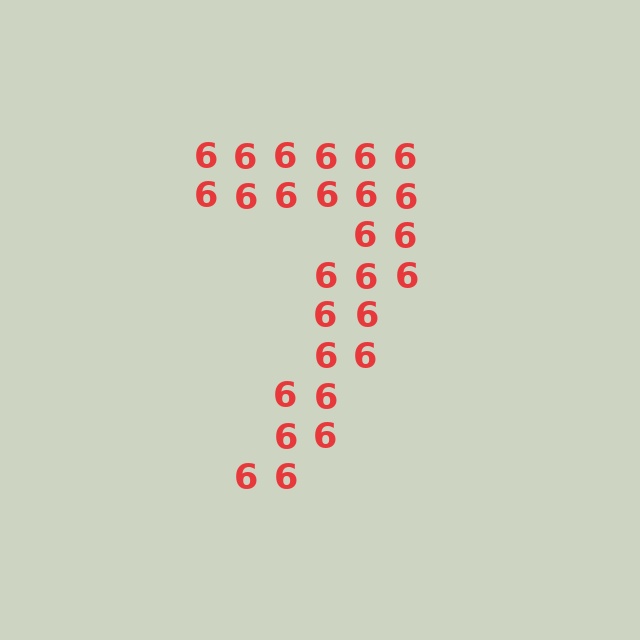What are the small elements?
The small elements are digit 6's.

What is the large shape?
The large shape is the digit 7.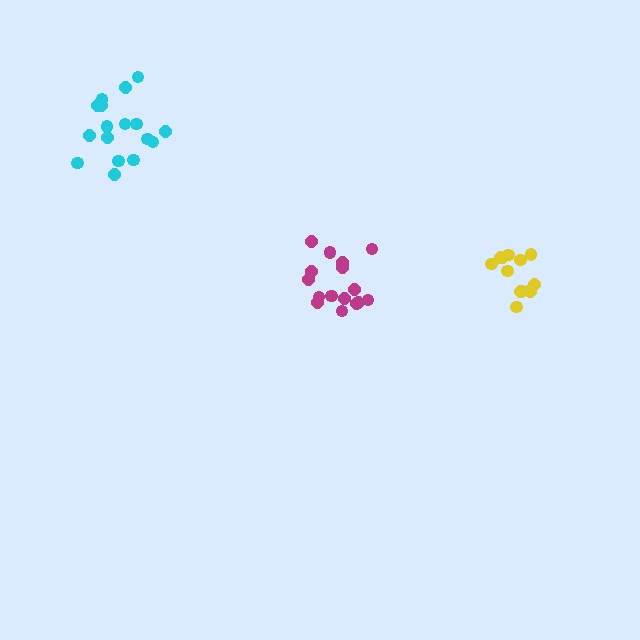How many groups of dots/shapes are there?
There are 3 groups.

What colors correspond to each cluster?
The clusters are colored: yellow, cyan, magenta.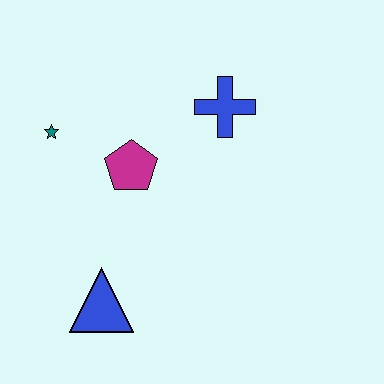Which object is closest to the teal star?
The magenta pentagon is closest to the teal star.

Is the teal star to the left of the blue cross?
Yes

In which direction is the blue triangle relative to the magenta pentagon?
The blue triangle is below the magenta pentagon.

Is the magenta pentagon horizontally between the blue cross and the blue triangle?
Yes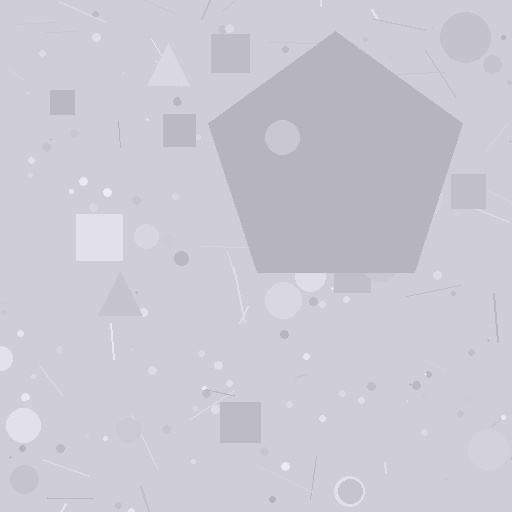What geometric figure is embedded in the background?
A pentagon is embedded in the background.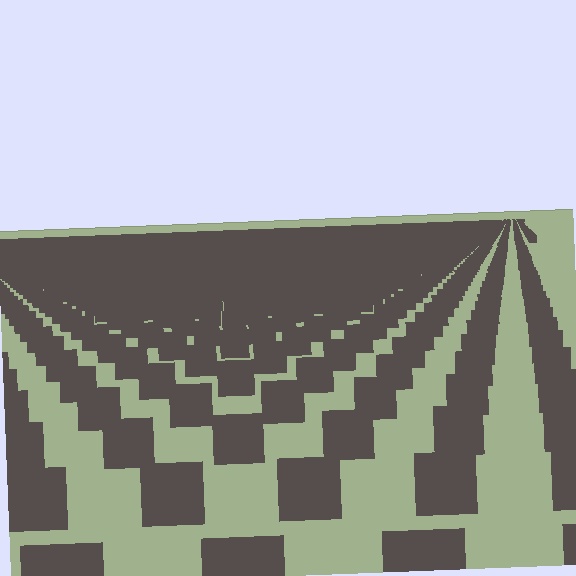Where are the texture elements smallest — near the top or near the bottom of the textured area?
Near the top.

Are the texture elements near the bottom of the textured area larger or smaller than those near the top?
Larger. Near the bottom, elements are closer to the viewer and appear at a bigger on-screen size.